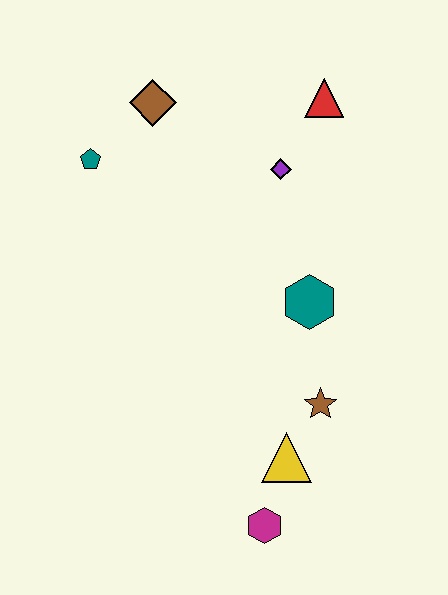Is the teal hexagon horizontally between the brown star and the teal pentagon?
Yes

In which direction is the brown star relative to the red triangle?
The brown star is below the red triangle.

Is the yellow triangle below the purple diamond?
Yes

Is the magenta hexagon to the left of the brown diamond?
No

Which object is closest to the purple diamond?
The red triangle is closest to the purple diamond.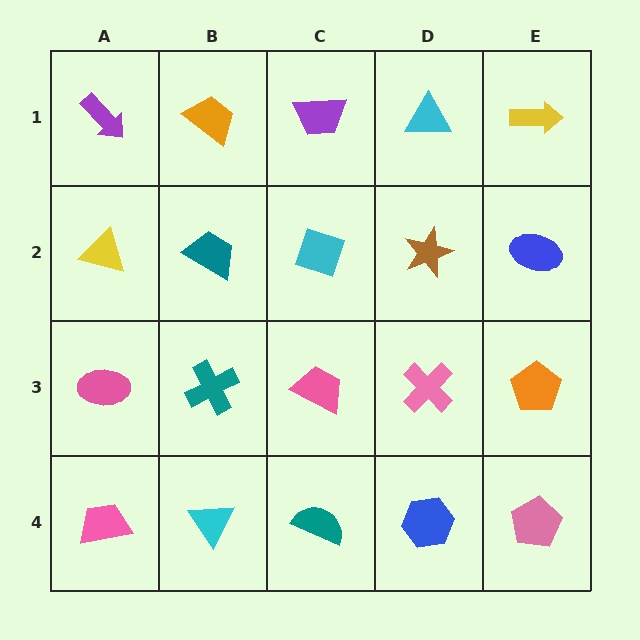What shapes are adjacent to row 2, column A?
A purple arrow (row 1, column A), a pink ellipse (row 3, column A), a teal trapezoid (row 2, column B).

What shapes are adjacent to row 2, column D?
A cyan triangle (row 1, column D), a pink cross (row 3, column D), a cyan diamond (row 2, column C), a blue ellipse (row 2, column E).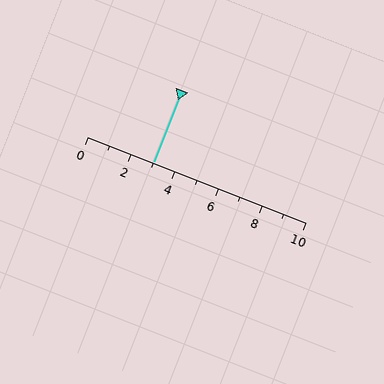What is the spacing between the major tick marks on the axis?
The major ticks are spaced 2 apart.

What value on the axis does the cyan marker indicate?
The marker indicates approximately 3.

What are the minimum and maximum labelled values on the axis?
The axis runs from 0 to 10.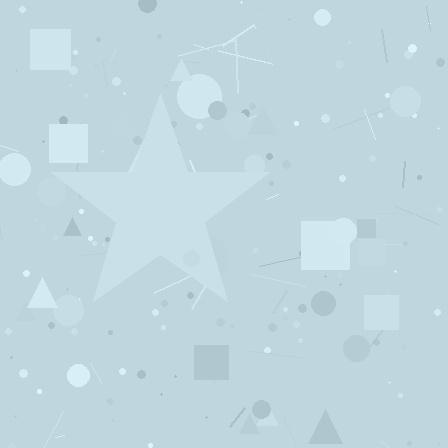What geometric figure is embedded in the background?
A star is embedded in the background.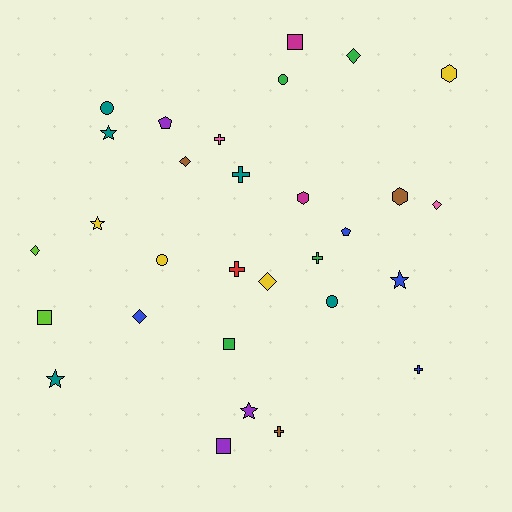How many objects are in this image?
There are 30 objects.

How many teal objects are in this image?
There are 5 teal objects.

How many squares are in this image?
There are 4 squares.